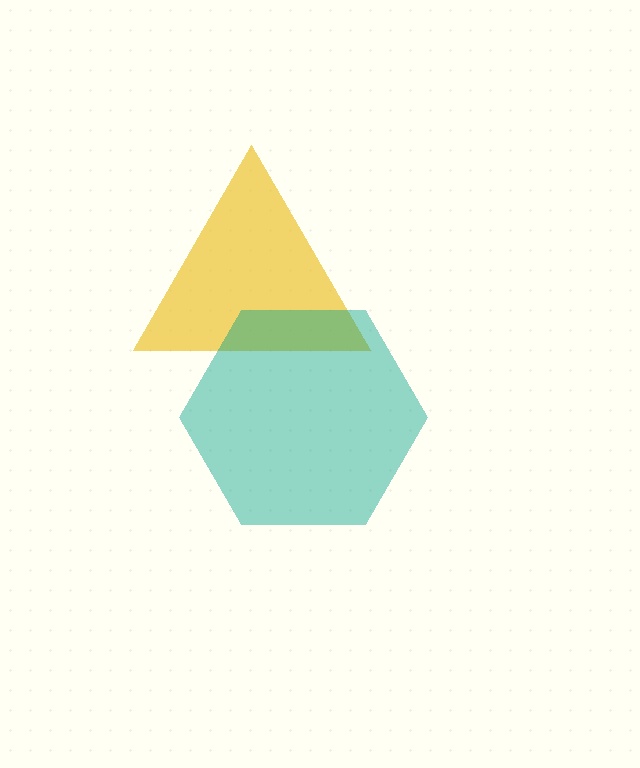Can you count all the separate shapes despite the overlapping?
Yes, there are 2 separate shapes.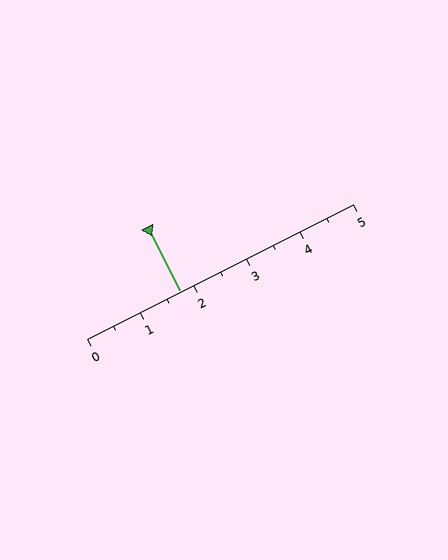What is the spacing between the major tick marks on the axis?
The major ticks are spaced 1 apart.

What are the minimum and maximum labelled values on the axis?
The axis runs from 0 to 5.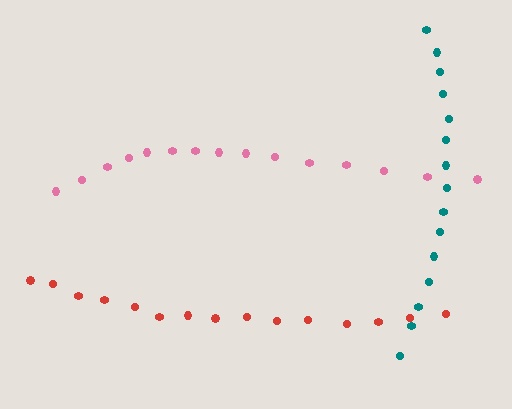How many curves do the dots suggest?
There are 3 distinct paths.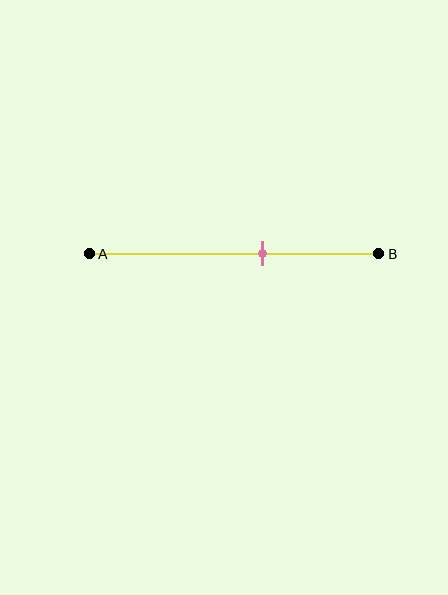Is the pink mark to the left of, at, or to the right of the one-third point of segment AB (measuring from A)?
The pink mark is to the right of the one-third point of segment AB.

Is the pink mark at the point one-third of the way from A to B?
No, the mark is at about 60% from A, not at the 33% one-third point.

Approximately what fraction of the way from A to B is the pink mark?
The pink mark is approximately 60% of the way from A to B.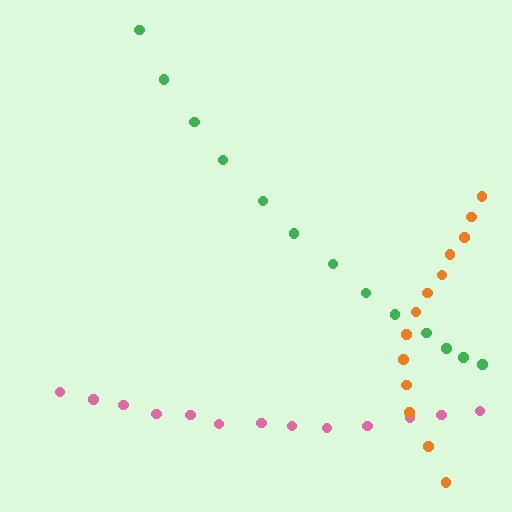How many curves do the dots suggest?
There are 3 distinct paths.